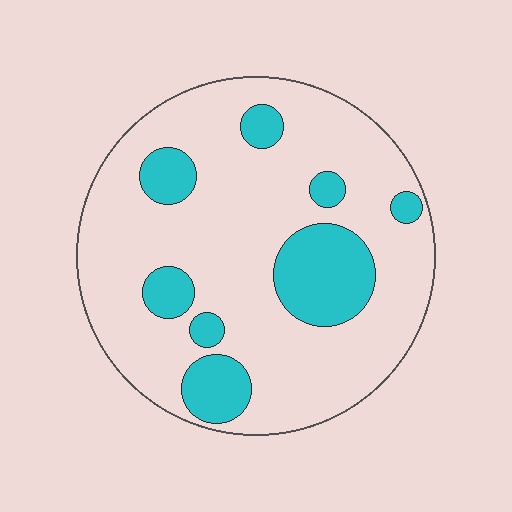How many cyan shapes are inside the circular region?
8.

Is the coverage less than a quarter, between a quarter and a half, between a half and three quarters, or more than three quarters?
Less than a quarter.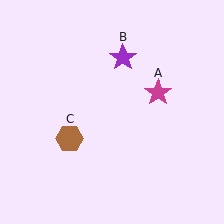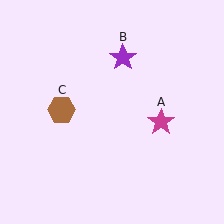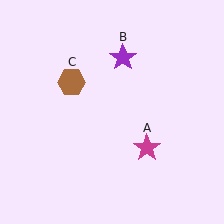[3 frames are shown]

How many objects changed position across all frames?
2 objects changed position: magenta star (object A), brown hexagon (object C).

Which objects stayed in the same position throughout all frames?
Purple star (object B) remained stationary.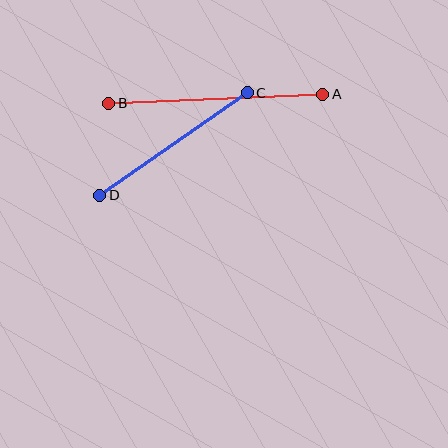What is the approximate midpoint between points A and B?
The midpoint is at approximately (216, 99) pixels.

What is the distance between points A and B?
The distance is approximately 214 pixels.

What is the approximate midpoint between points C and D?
The midpoint is at approximately (174, 144) pixels.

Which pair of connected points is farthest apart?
Points A and B are farthest apart.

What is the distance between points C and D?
The distance is approximately 180 pixels.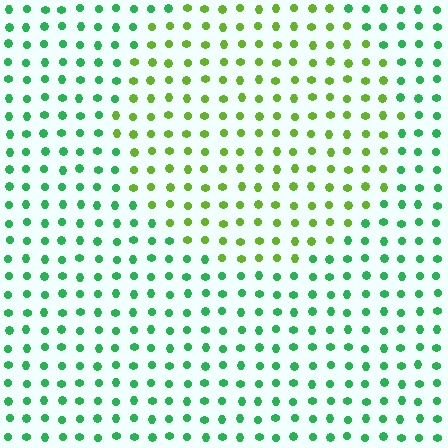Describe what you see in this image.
The image is filled with small green elements in a uniform arrangement. A circle-shaped region is visible where the elements are tinted to a slightly different hue, forming a subtle color boundary.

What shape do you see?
I see a circle.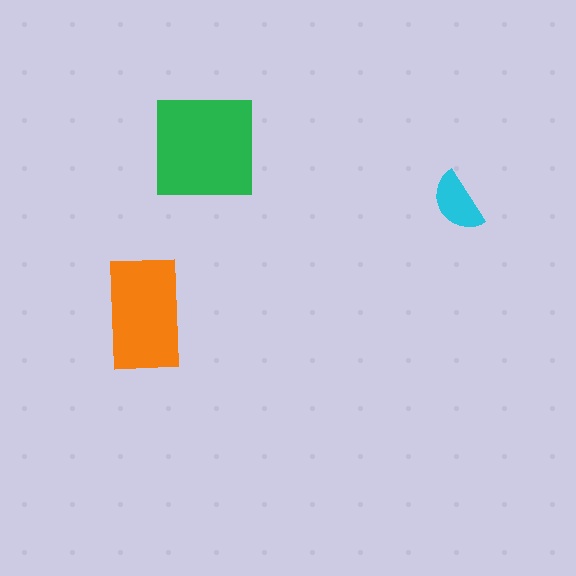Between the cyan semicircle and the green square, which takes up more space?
The green square.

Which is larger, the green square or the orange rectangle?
The green square.